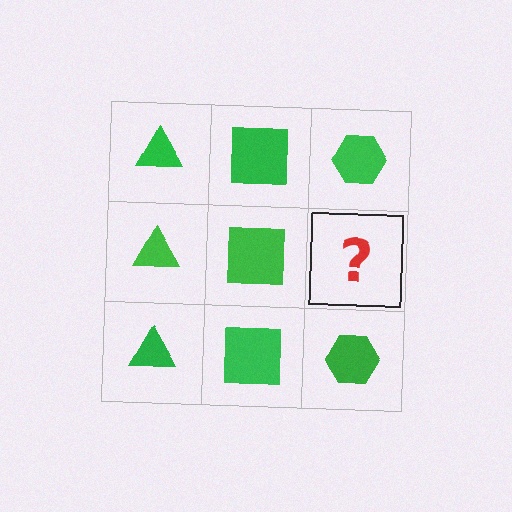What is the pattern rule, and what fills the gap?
The rule is that each column has a consistent shape. The gap should be filled with a green hexagon.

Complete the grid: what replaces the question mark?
The question mark should be replaced with a green hexagon.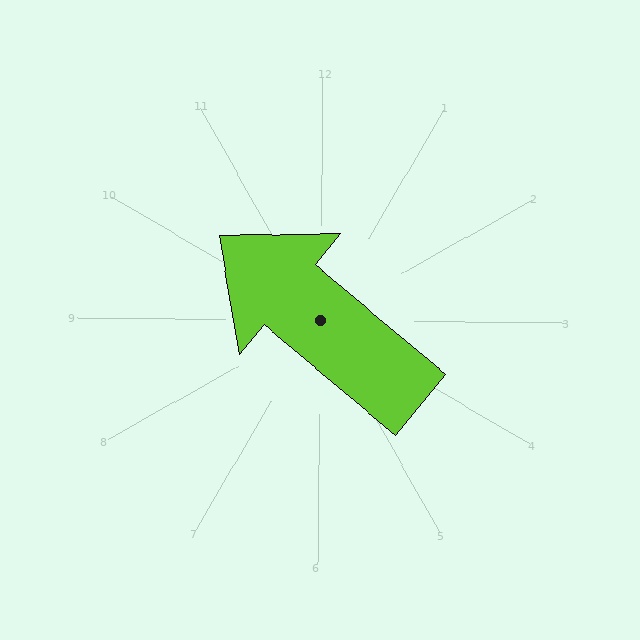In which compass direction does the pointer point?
Northwest.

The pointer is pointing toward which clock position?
Roughly 10 o'clock.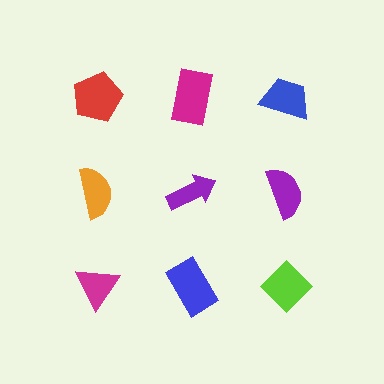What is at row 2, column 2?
A purple arrow.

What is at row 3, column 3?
A lime diamond.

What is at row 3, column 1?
A magenta triangle.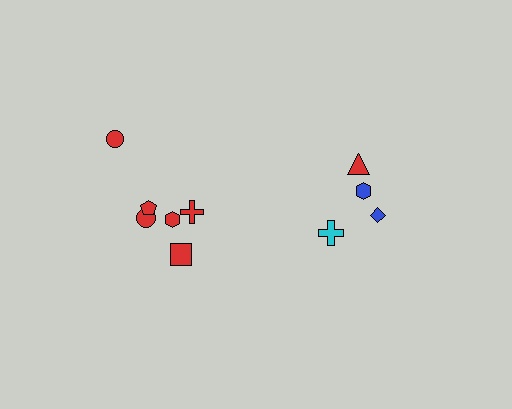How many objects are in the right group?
There are 4 objects.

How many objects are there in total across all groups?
There are 10 objects.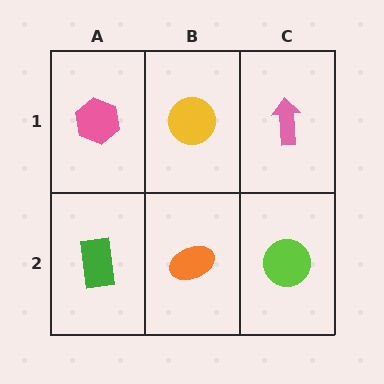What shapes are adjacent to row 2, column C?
A pink arrow (row 1, column C), an orange ellipse (row 2, column B).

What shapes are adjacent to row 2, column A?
A pink hexagon (row 1, column A), an orange ellipse (row 2, column B).